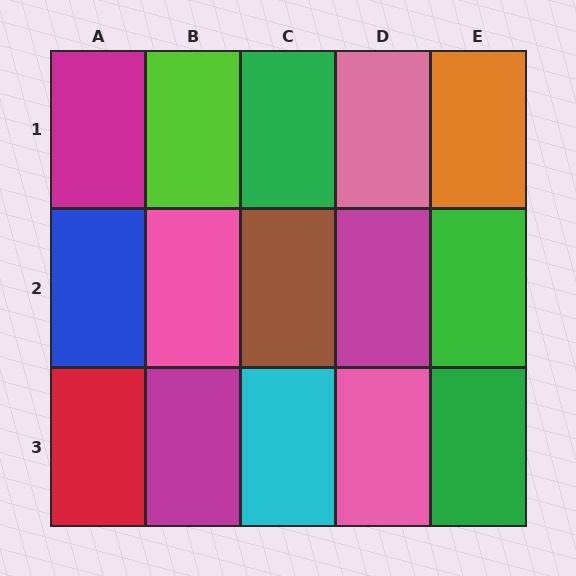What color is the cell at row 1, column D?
Pink.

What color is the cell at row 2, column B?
Pink.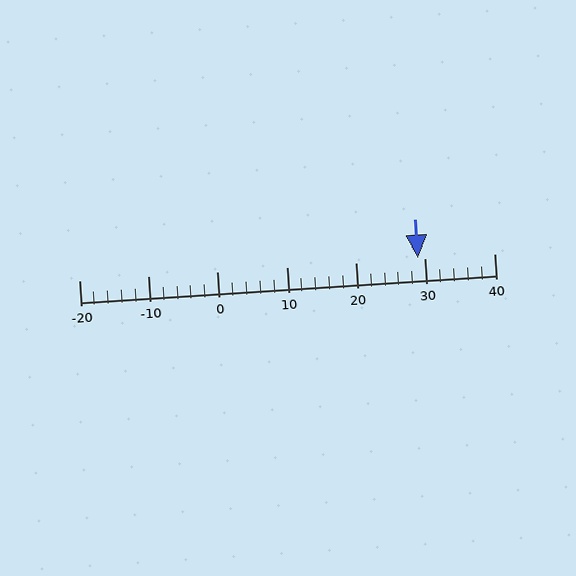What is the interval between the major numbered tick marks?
The major tick marks are spaced 10 units apart.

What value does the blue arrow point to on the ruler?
The blue arrow points to approximately 29.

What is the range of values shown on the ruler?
The ruler shows values from -20 to 40.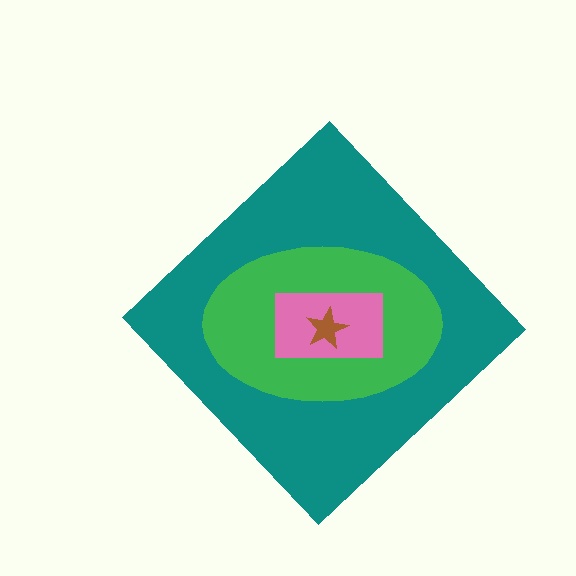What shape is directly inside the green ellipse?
The pink rectangle.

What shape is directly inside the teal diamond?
The green ellipse.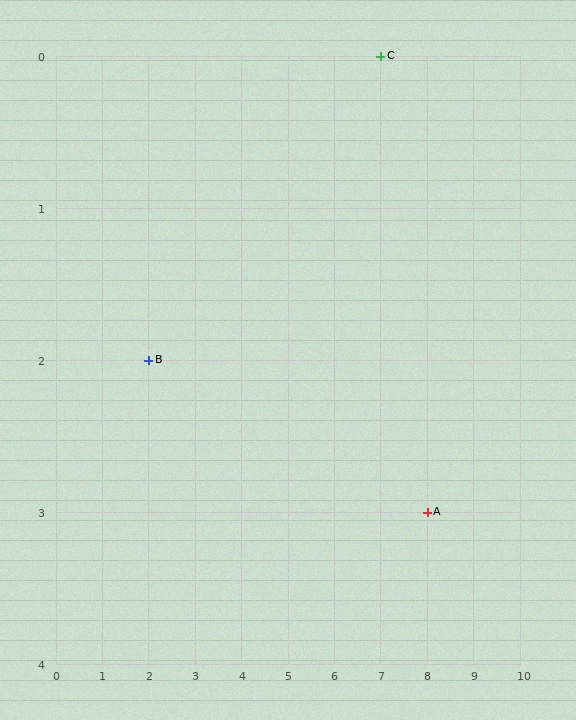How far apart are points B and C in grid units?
Points B and C are 5 columns and 2 rows apart (about 5.4 grid units diagonally).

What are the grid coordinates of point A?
Point A is at grid coordinates (8, 3).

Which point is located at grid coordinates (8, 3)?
Point A is at (8, 3).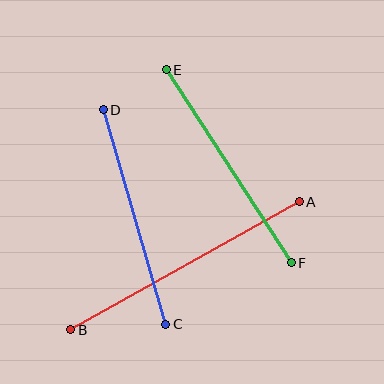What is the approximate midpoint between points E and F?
The midpoint is at approximately (229, 166) pixels.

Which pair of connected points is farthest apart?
Points A and B are farthest apart.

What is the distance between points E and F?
The distance is approximately 230 pixels.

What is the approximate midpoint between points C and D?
The midpoint is at approximately (134, 217) pixels.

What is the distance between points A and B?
The distance is approximately 262 pixels.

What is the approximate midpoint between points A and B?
The midpoint is at approximately (185, 266) pixels.